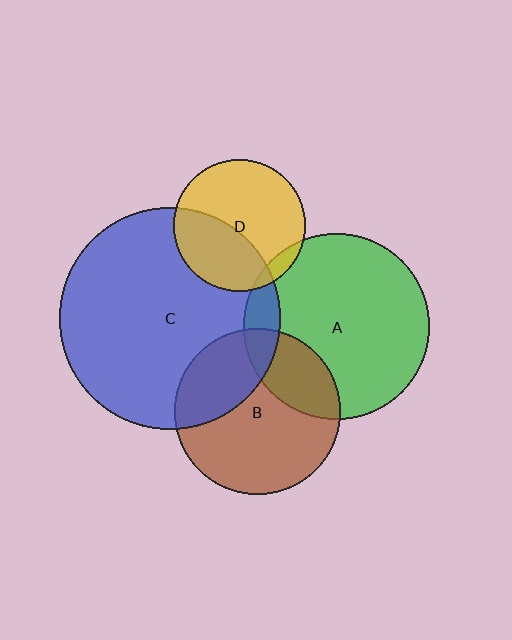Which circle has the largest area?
Circle C (blue).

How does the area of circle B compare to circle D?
Approximately 1.6 times.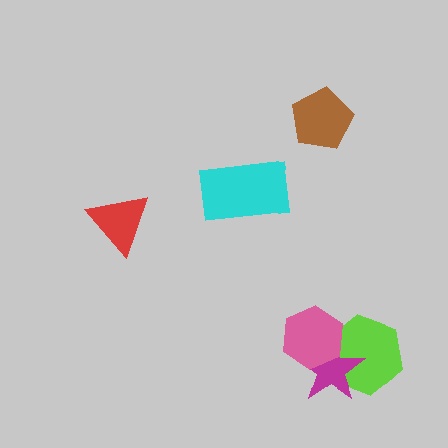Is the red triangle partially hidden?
No, no other shape covers it.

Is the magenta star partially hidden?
Yes, it is partially covered by another shape.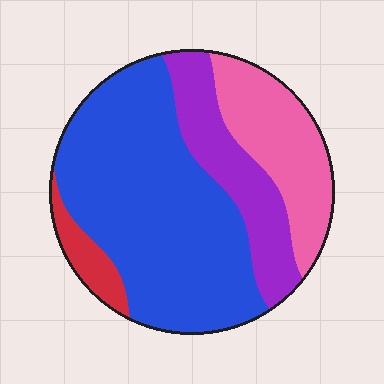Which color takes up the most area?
Blue, at roughly 55%.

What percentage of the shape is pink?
Pink takes up about one fifth (1/5) of the shape.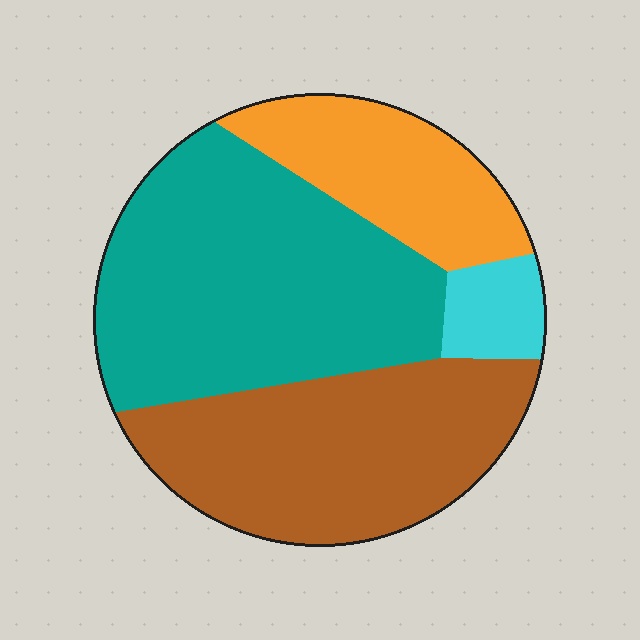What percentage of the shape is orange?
Orange takes up about one sixth (1/6) of the shape.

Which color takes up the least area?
Cyan, at roughly 5%.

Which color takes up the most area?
Teal, at roughly 45%.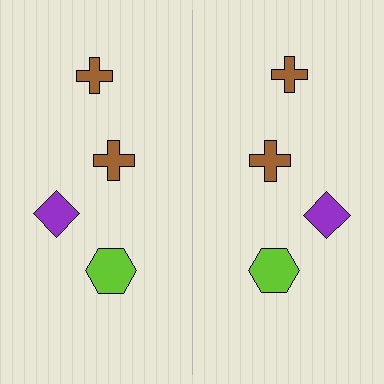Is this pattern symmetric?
Yes, this pattern has bilateral (reflection) symmetry.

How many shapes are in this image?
There are 8 shapes in this image.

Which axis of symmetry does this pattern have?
The pattern has a vertical axis of symmetry running through the center of the image.